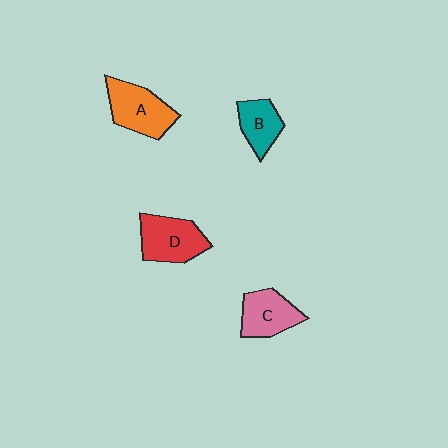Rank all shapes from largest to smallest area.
From largest to smallest: A (orange), D (red), C (pink), B (teal).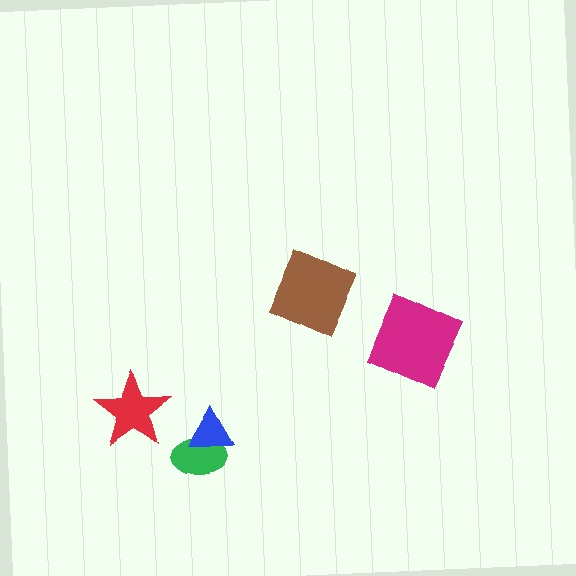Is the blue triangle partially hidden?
No, no other shape covers it.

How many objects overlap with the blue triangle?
1 object overlaps with the blue triangle.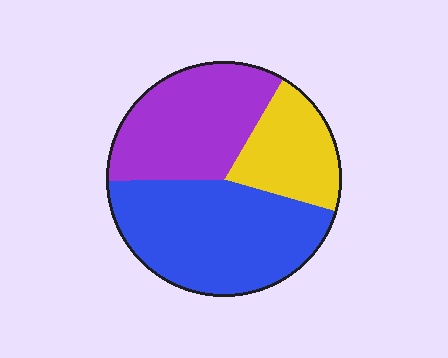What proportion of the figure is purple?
Purple takes up between a quarter and a half of the figure.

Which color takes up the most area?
Blue, at roughly 45%.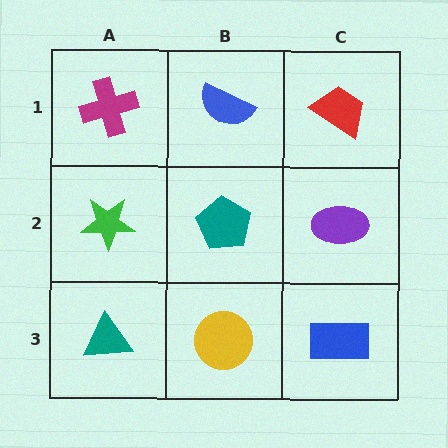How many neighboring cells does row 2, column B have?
4.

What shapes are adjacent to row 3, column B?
A teal pentagon (row 2, column B), a teal triangle (row 3, column A), a blue rectangle (row 3, column C).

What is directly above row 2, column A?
A magenta cross.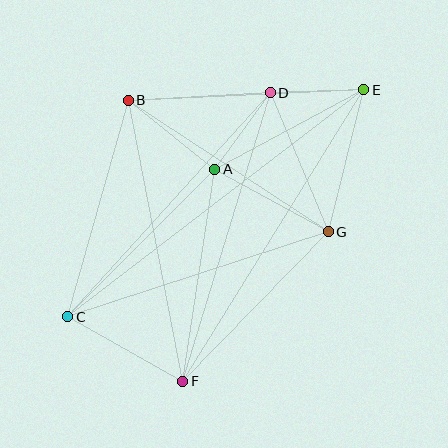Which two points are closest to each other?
Points D and E are closest to each other.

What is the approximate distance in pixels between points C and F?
The distance between C and F is approximately 132 pixels.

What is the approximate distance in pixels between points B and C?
The distance between B and C is approximately 225 pixels.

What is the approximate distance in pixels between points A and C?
The distance between A and C is approximately 208 pixels.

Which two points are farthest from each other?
Points C and E are farthest from each other.